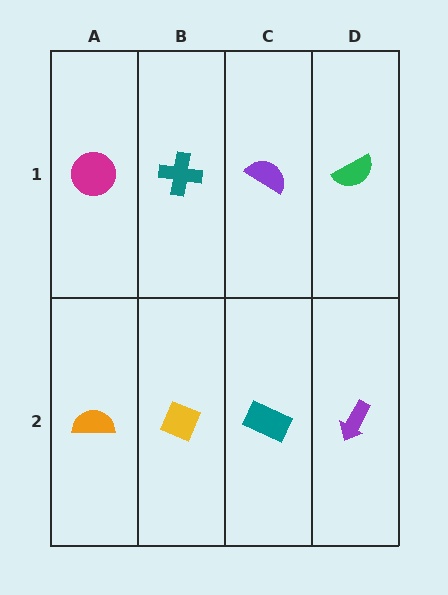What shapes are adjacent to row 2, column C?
A purple semicircle (row 1, column C), a yellow diamond (row 2, column B), a purple arrow (row 2, column D).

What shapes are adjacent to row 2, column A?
A magenta circle (row 1, column A), a yellow diamond (row 2, column B).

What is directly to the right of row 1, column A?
A teal cross.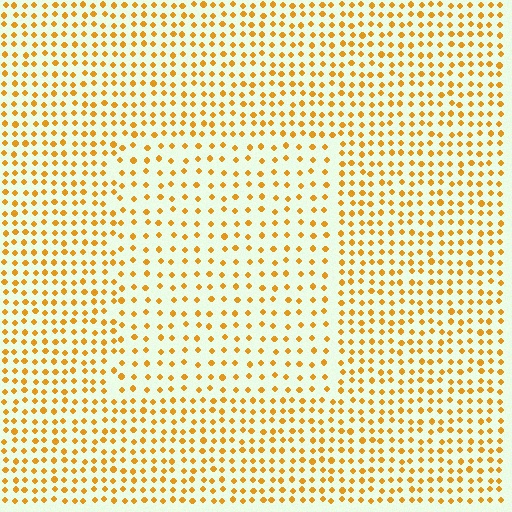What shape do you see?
I see a rectangle.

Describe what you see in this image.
The image contains small orange elements arranged at two different densities. A rectangle-shaped region is visible where the elements are less densely packed than the surrounding area.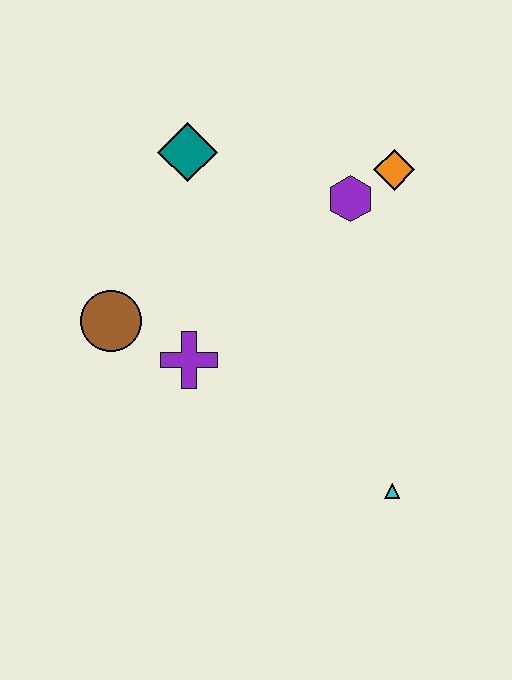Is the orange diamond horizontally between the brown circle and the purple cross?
No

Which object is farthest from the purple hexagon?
The cyan triangle is farthest from the purple hexagon.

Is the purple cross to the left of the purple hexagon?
Yes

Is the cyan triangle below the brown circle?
Yes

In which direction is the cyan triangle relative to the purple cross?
The cyan triangle is to the right of the purple cross.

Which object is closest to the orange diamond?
The purple hexagon is closest to the orange diamond.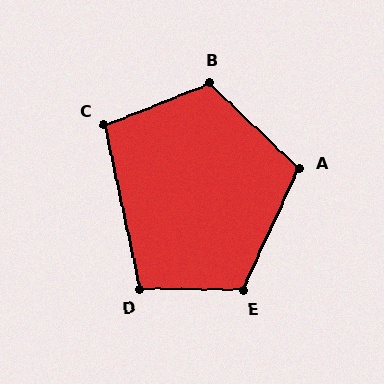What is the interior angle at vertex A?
Approximately 108 degrees (obtuse).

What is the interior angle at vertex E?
Approximately 115 degrees (obtuse).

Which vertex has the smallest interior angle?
C, at approximately 100 degrees.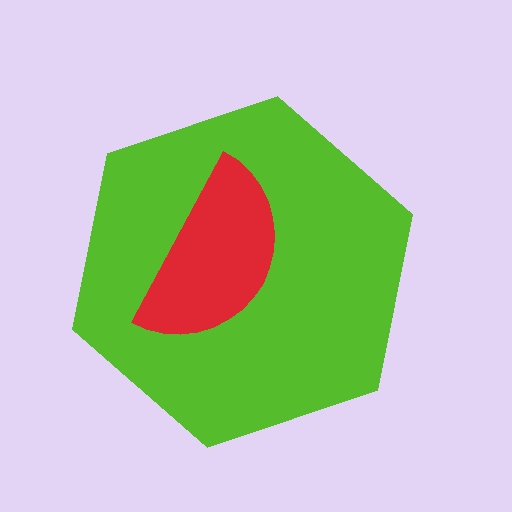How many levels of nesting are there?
2.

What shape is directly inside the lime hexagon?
The red semicircle.